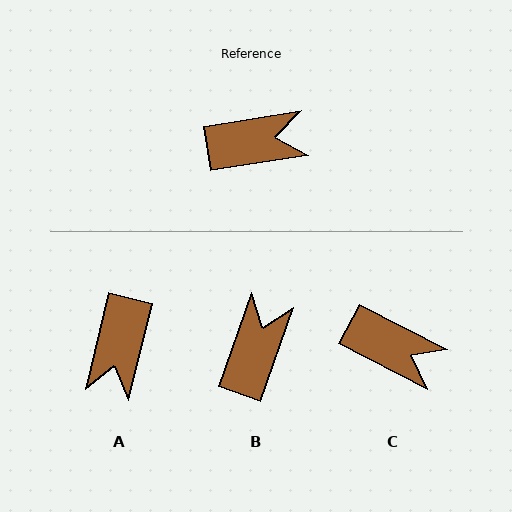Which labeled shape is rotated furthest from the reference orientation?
A, about 112 degrees away.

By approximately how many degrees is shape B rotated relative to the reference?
Approximately 62 degrees counter-clockwise.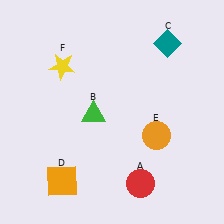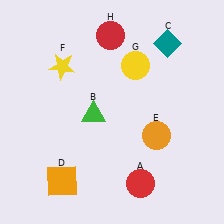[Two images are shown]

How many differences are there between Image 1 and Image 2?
There are 2 differences between the two images.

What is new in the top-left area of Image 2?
A red circle (H) was added in the top-left area of Image 2.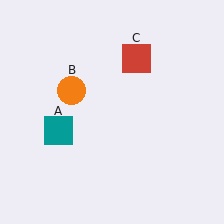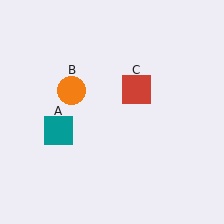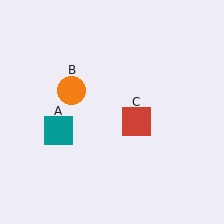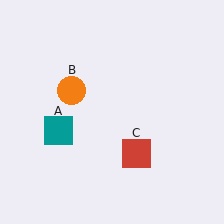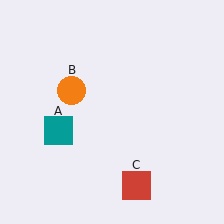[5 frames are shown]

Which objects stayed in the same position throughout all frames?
Teal square (object A) and orange circle (object B) remained stationary.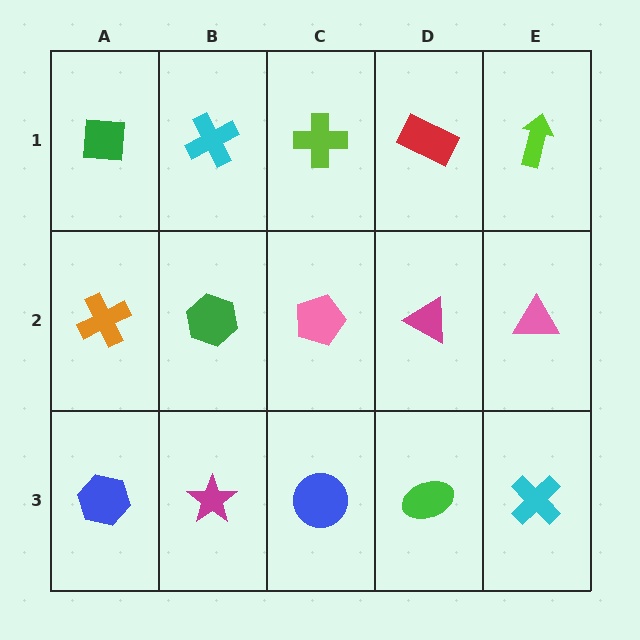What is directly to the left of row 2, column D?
A pink pentagon.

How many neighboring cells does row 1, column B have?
3.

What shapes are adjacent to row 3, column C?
A pink pentagon (row 2, column C), a magenta star (row 3, column B), a green ellipse (row 3, column D).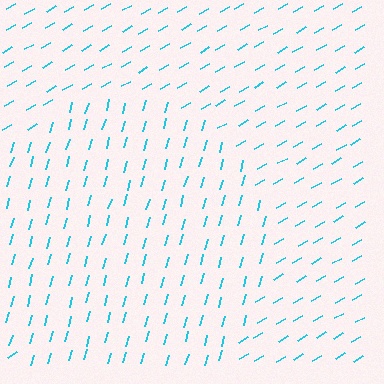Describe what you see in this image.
The image is filled with small cyan line segments. A circle region in the image has lines oriented differently from the surrounding lines, creating a visible texture boundary.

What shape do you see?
I see a circle.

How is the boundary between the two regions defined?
The boundary is defined purely by a change in line orientation (approximately 45 degrees difference). All lines are the same color and thickness.